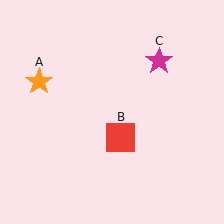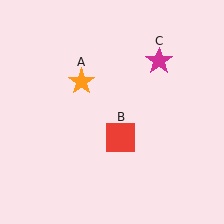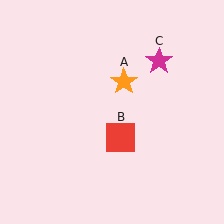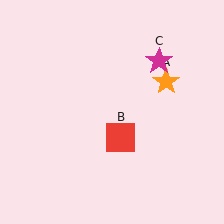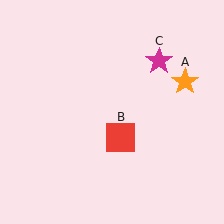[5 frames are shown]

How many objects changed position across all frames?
1 object changed position: orange star (object A).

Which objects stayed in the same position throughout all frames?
Red square (object B) and magenta star (object C) remained stationary.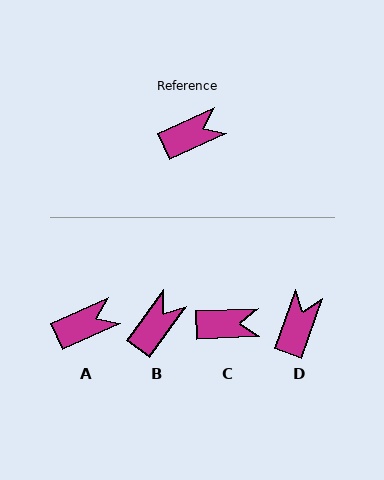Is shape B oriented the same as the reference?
No, it is off by about 29 degrees.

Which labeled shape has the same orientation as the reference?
A.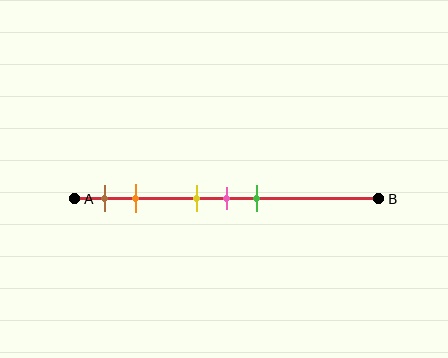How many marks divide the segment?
There are 5 marks dividing the segment.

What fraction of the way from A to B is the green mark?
The green mark is approximately 60% (0.6) of the way from A to B.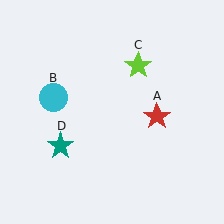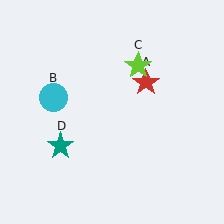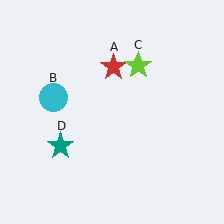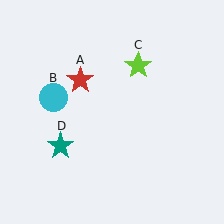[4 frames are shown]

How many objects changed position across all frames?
1 object changed position: red star (object A).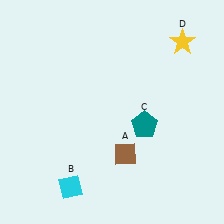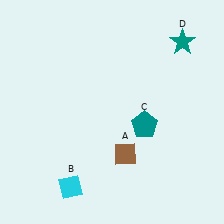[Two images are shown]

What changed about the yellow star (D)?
In Image 1, D is yellow. In Image 2, it changed to teal.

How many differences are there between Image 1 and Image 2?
There is 1 difference between the two images.